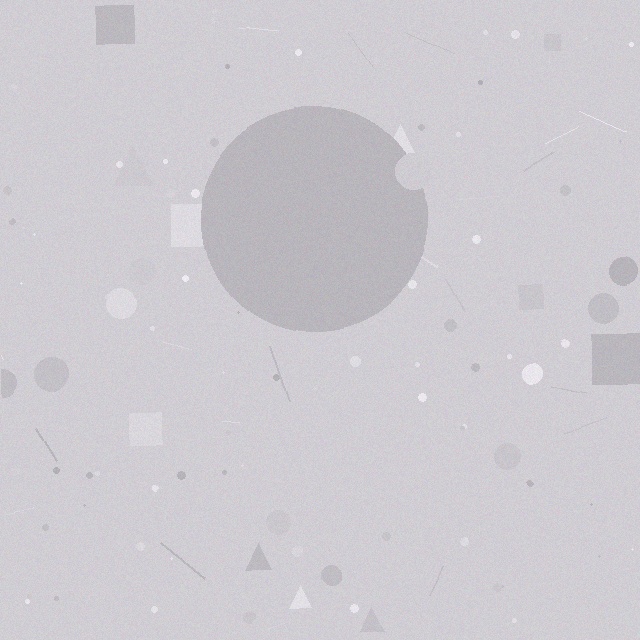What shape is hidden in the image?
A circle is hidden in the image.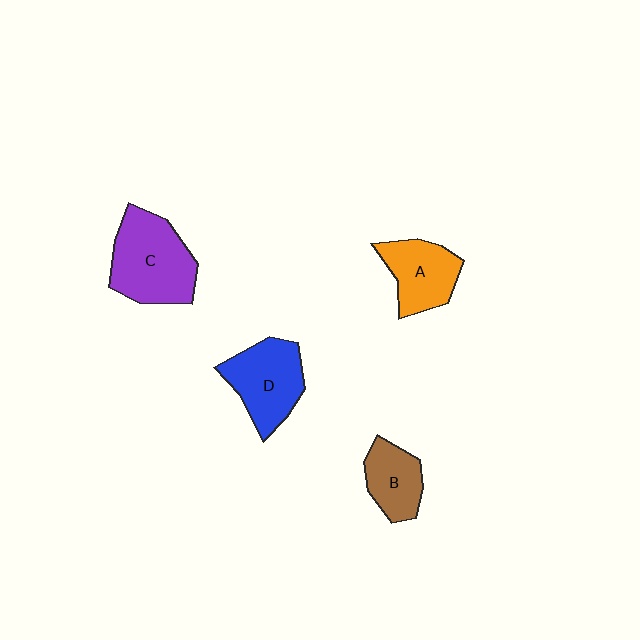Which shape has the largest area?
Shape C (purple).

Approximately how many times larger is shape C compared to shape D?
Approximately 1.2 times.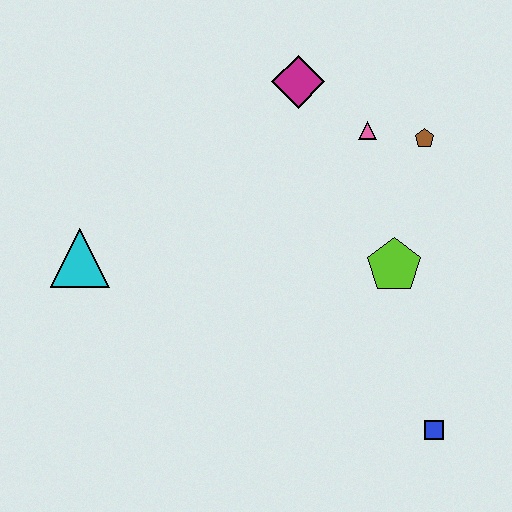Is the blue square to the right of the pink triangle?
Yes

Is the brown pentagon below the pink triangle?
Yes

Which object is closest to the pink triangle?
The brown pentagon is closest to the pink triangle.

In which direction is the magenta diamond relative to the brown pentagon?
The magenta diamond is to the left of the brown pentagon.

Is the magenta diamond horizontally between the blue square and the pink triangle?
No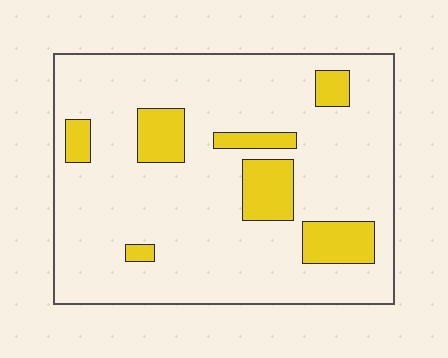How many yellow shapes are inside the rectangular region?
7.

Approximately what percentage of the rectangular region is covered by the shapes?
Approximately 15%.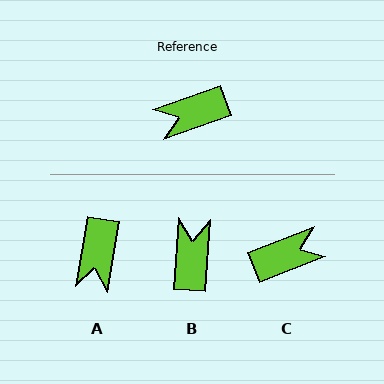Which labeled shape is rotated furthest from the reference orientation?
C, about 179 degrees away.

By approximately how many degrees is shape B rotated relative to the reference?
Approximately 113 degrees clockwise.